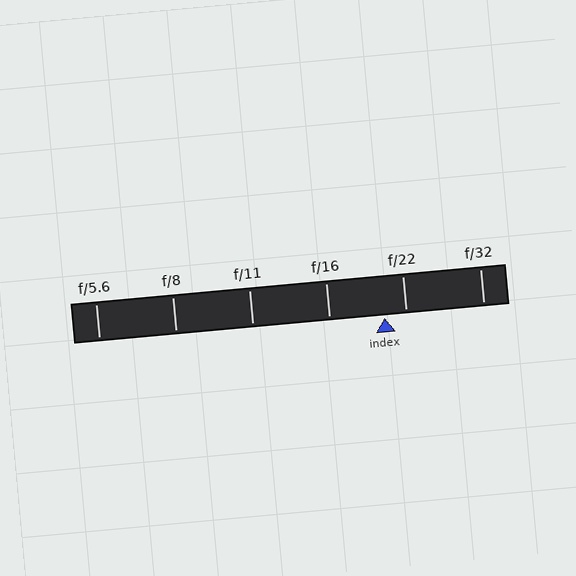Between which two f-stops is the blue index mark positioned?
The index mark is between f/16 and f/22.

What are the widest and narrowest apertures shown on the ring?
The widest aperture shown is f/5.6 and the narrowest is f/32.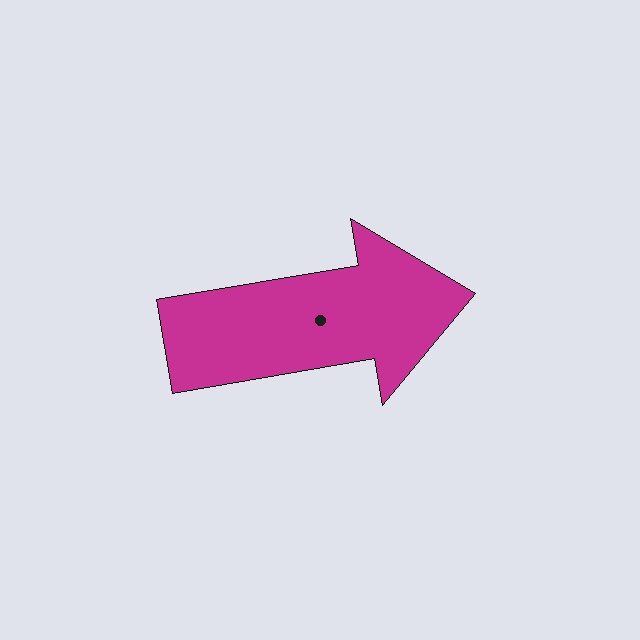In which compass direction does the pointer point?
East.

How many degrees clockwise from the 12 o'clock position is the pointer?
Approximately 80 degrees.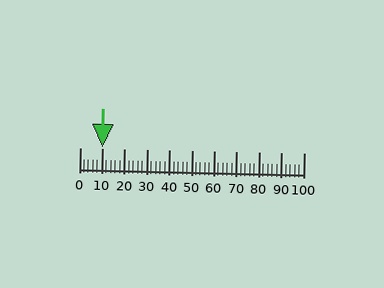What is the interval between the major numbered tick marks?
The major tick marks are spaced 10 units apart.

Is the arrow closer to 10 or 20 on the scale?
The arrow is closer to 10.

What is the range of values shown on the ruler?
The ruler shows values from 0 to 100.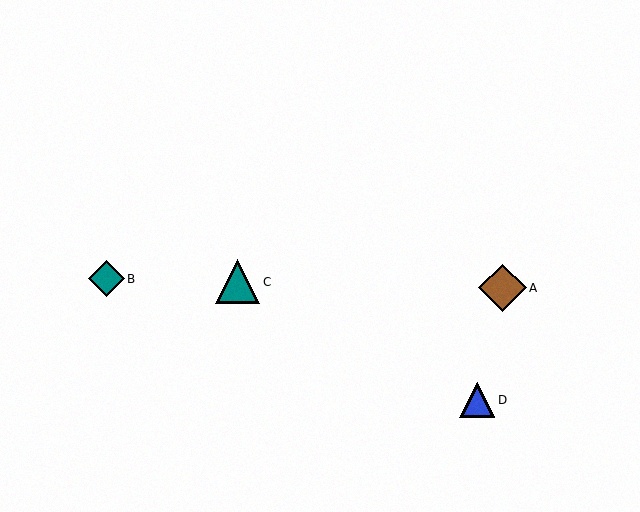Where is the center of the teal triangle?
The center of the teal triangle is at (238, 282).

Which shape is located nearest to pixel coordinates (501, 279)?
The brown diamond (labeled A) at (502, 288) is nearest to that location.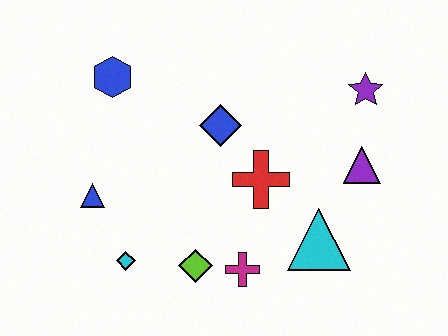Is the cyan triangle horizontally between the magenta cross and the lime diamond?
No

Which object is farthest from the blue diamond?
The cyan diamond is farthest from the blue diamond.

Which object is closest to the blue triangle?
The cyan diamond is closest to the blue triangle.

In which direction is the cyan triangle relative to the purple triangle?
The cyan triangle is below the purple triangle.